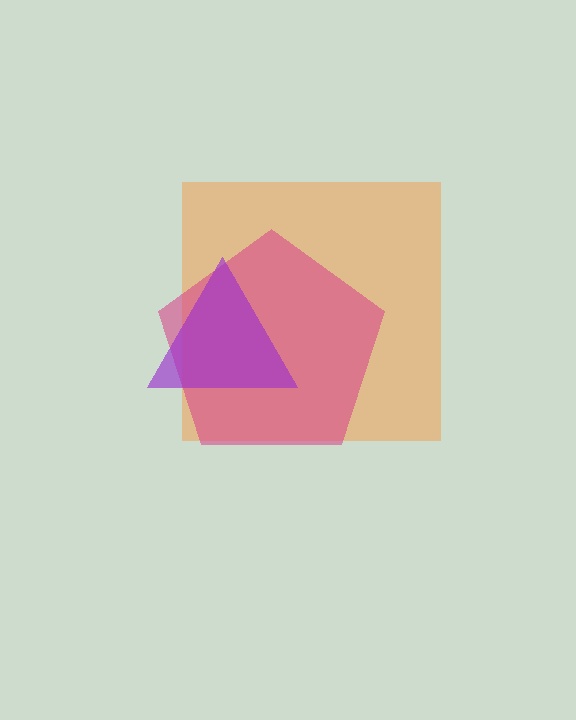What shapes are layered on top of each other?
The layered shapes are: an orange square, a magenta pentagon, a purple triangle.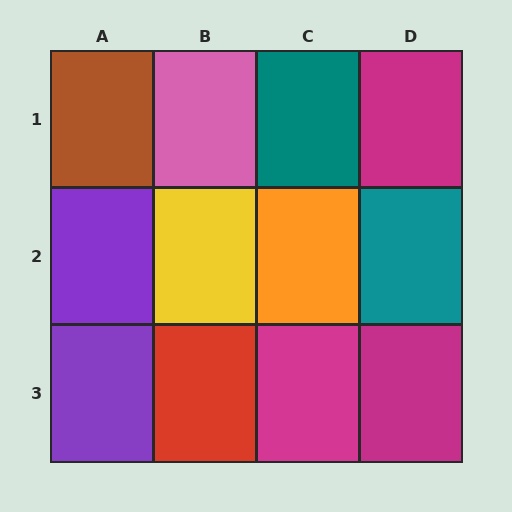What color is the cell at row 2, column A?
Purple.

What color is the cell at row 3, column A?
Purple.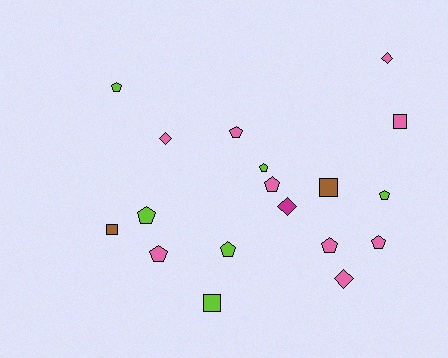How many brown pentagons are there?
There are no brown pentagons.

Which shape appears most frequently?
Pentagon, with 10 objects.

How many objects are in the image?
There are 18 objects.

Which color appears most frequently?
Pink, with 9 objects.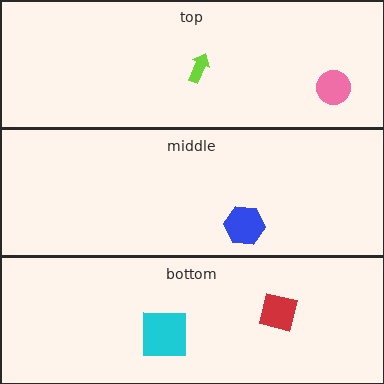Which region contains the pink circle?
The top region.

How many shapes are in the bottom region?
2.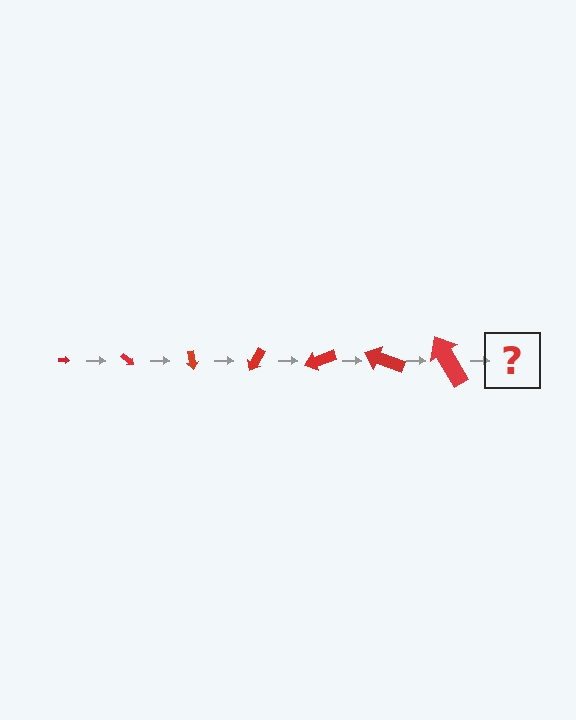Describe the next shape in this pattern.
It should be an arrow, larger than the previous one and rotated 280 degrees from the start.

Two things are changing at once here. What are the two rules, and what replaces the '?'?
The two rules are that the arrow grows larger each step and it rotates 40 degrees each step. The '?' should be an arrow, larger than the previous one and rotated 280 degrees from the start.